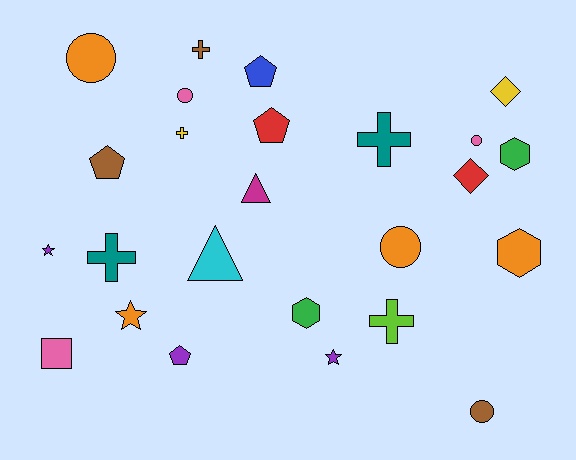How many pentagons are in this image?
There are 4 pentagons.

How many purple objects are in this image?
There are 3 purple objects.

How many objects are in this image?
There are 25 objects.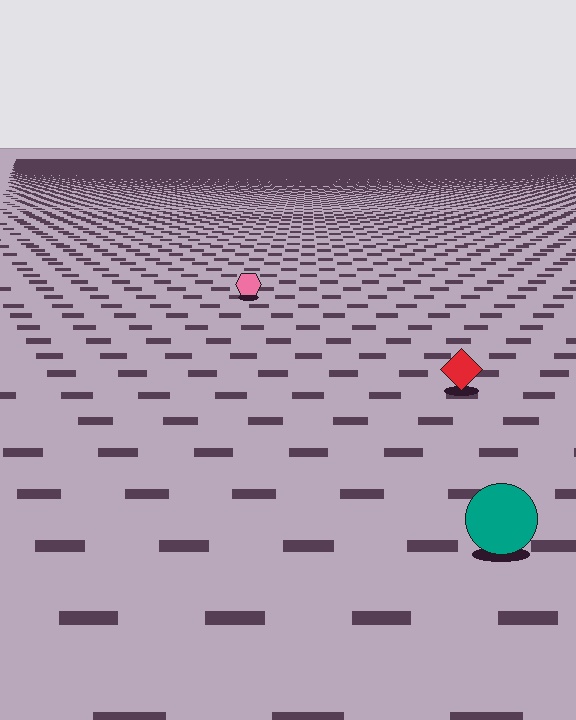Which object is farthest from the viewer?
The pink hexagon is farthest from the viewer. It appears smaller and the ground texture around it is denser.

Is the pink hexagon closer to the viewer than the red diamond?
No. The red diamond is closer — you can tell from the texture gradient: the ground texture is coarser near it.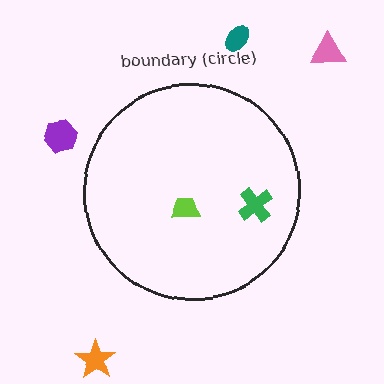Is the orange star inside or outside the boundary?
Outside.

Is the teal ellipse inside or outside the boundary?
Outside.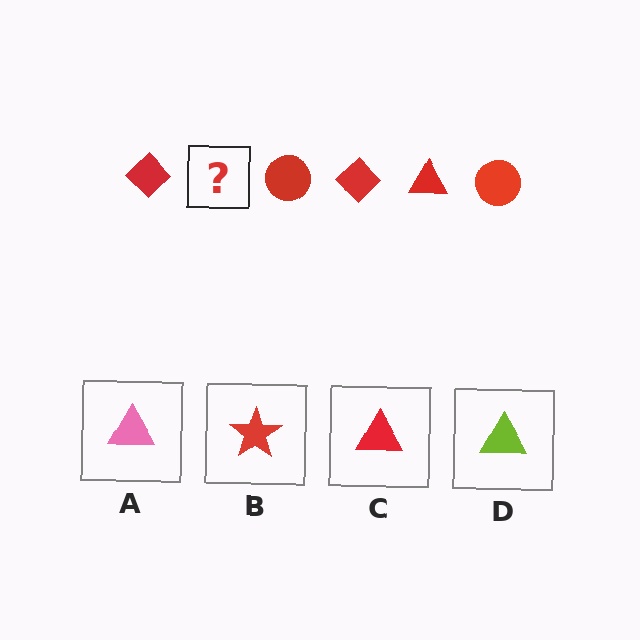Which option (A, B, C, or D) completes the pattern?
C.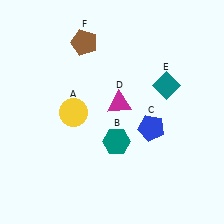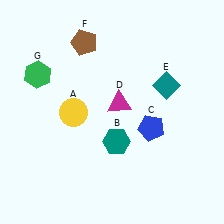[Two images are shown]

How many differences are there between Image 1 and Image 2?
There is 1 difference between the two images.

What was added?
A green hexagon (G) was added in Image 2.